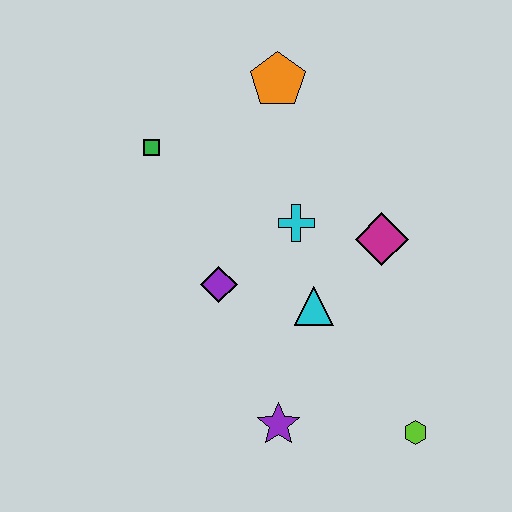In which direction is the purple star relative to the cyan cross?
The purple star is below the cyan cross.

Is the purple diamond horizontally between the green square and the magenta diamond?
Yes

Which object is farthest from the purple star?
The orange pentagon is farthest from the purple star.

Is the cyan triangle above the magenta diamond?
No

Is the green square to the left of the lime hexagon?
Yes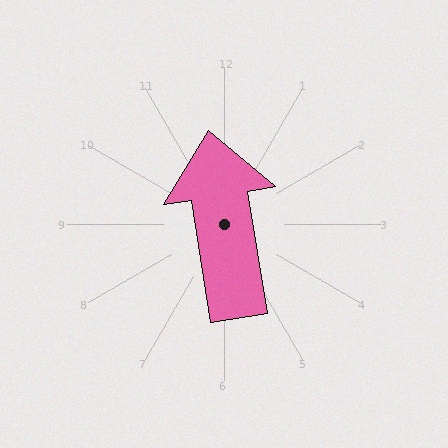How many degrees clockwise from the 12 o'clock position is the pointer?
Approximately 351 degrees.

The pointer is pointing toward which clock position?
Roughly 12 o'clock.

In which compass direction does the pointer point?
North.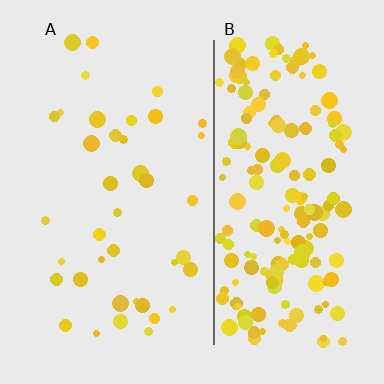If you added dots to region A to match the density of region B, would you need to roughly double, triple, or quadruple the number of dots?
Approximately quadruple.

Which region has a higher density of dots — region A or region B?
B (the right).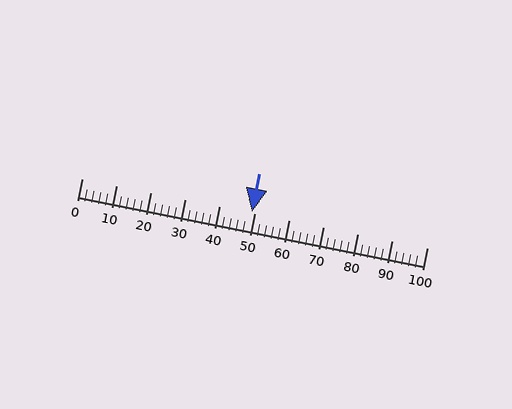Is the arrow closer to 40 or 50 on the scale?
The arrow is closer to 50.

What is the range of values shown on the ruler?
The ruler shows values from 0 to 100.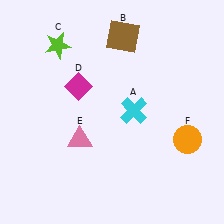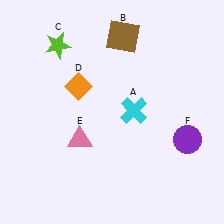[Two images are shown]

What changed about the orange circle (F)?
In Image 1, F is orange. In Image 2, it changed to purple.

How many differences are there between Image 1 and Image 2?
There are 2 differences between the two images.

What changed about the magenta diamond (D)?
In Image 1, D is magenta. In Image 2, it changed to orange.